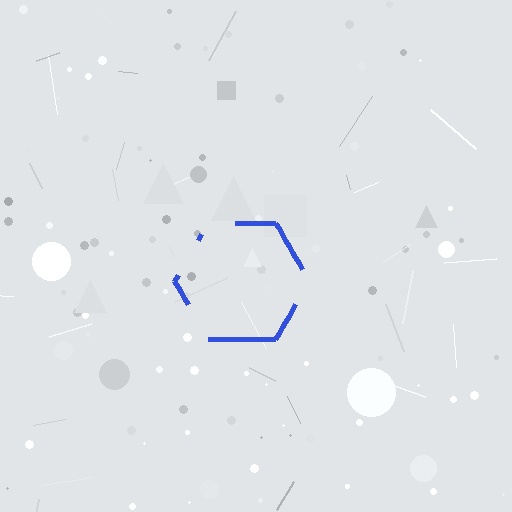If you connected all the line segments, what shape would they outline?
They would outline a hexagon.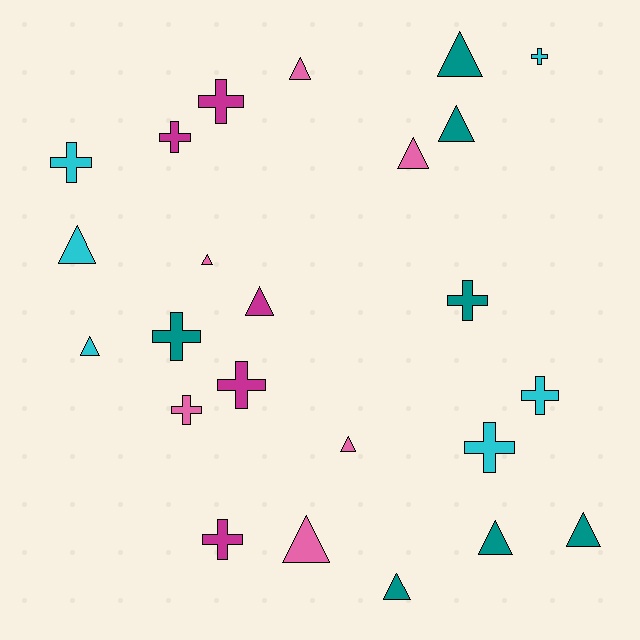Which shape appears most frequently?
Triangle, with 13 objects.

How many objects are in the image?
There are 24 objects.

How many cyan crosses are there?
There are 4 cyan crosses.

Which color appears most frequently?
Teal, with 7 objects.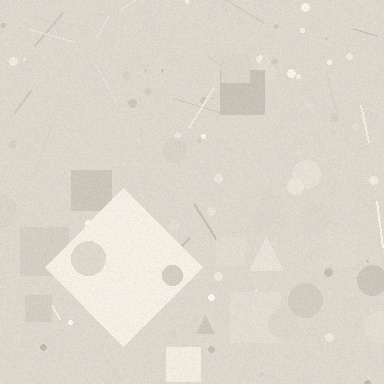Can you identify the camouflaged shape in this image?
The camouflaged shape is a diamond.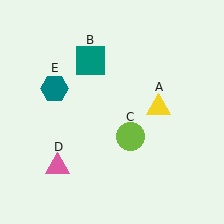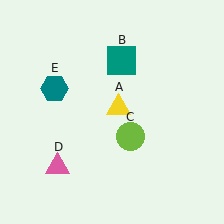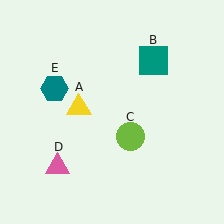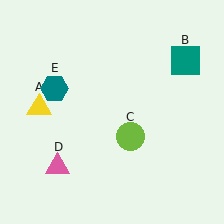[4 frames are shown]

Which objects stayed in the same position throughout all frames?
Lime circle (object C) and pink triangle (object D) and teal hexagon (object E) remained stationary.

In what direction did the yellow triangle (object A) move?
The yellow triangle (object A) moved left.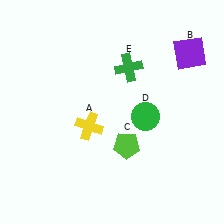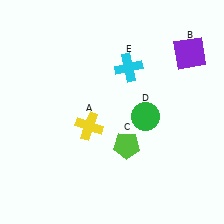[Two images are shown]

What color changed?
The cross (E) changed from green in Image 1 to cyan in Image 2.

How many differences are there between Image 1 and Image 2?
There is 1 difference between the two images.